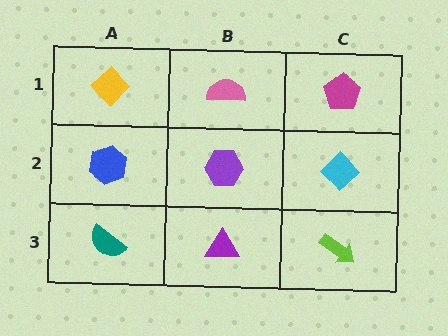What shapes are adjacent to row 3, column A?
A blue hexagon (row 2, column A), a purple triangle (row 3, column B).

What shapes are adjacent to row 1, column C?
A cyan diamond (row 2, column C), a pink semicircle (row 1, column B).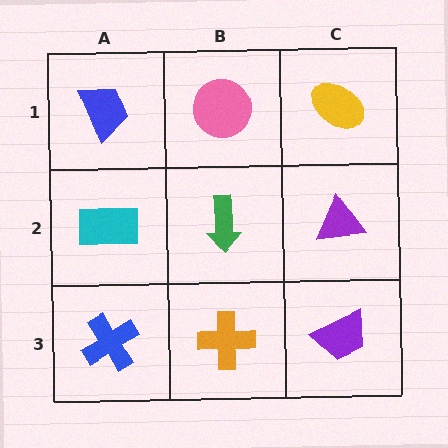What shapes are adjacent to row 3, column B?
A green arrow (row 2, column B), a blue cross (row 3, column A), a purple trapezoid (row 3, column C).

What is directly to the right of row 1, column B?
A yellow ellipse.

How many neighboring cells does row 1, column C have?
2.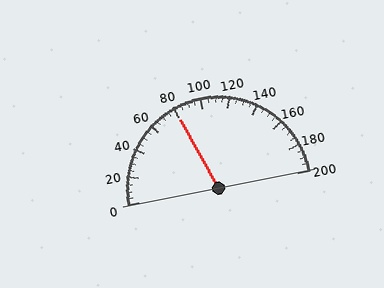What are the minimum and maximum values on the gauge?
The gauge ranges from 0 to 200.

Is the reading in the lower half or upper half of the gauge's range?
The reading is in the lower half of the range (0 to 200).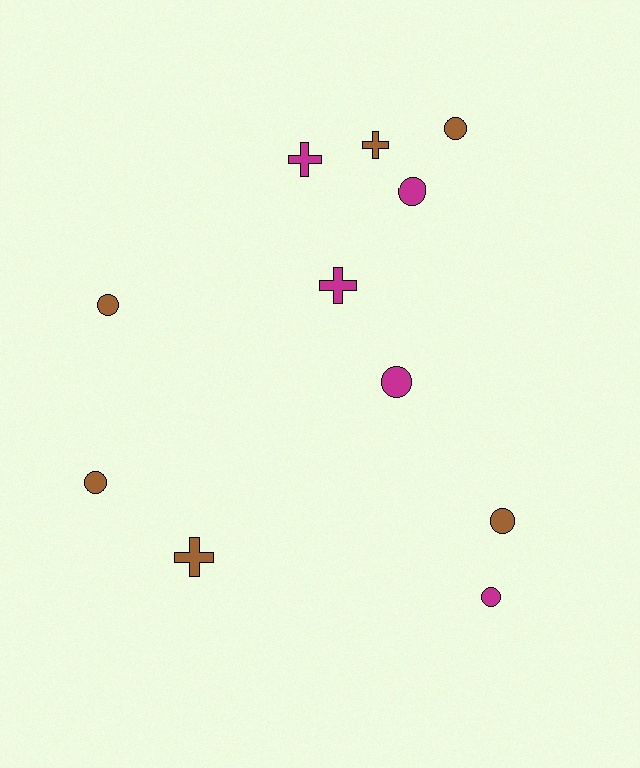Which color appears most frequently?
Brown, with 6 objects.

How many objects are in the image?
There are 11 objects.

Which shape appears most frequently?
Circle, with 7 objects.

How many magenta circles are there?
There are 3 magenta circles.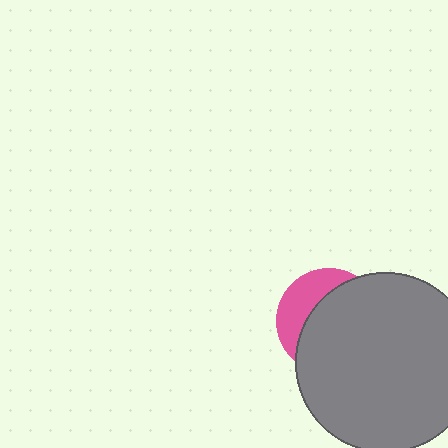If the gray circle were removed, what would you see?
You would see the complete pink circle.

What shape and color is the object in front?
The object in front is a gray circle.